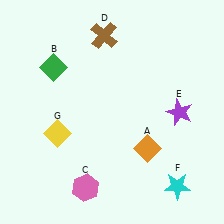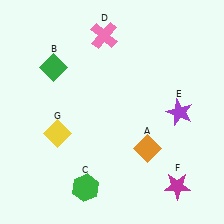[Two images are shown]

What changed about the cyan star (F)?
In Image 1, F is cyan. In Image 2, it changed to magenta.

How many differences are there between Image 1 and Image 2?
There are 3 differences between the two images.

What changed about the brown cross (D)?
In Image 1, D is brown. In Image 2, it changed to pink.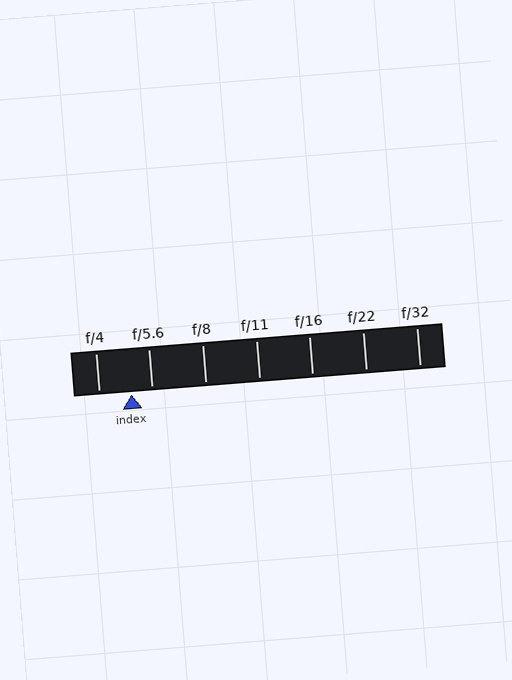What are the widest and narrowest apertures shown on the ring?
The widest aperture shown is f/4 and the narrowest is f/32.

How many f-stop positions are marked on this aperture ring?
There are 7 f-stop positions marked.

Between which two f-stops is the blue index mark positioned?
The index mark is between f/4 and f/5.6.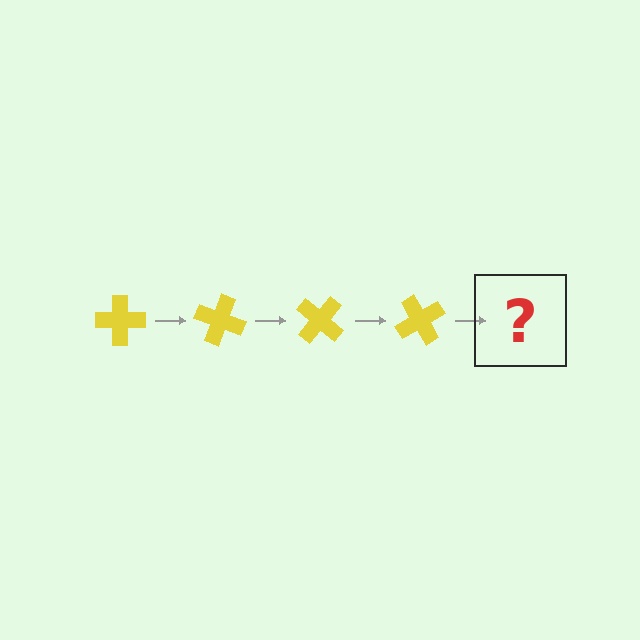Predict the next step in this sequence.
The next step is a yellow cross rotated 80 degrees.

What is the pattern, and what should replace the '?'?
The pattern is that the cross rotates 20 degrees each step. The '?' should be a yellow cross rotated 80 degrees.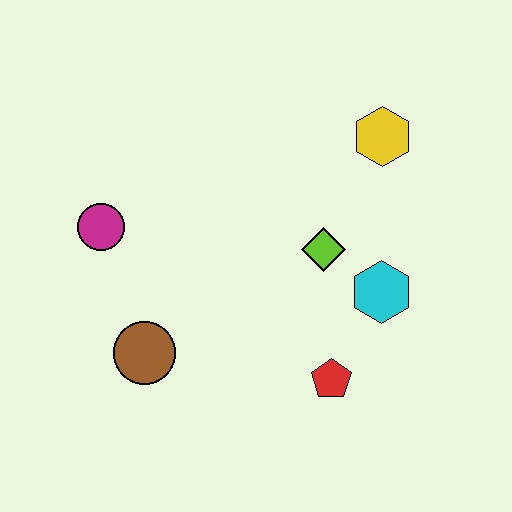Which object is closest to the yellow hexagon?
The lime diamond is closest to the yellow hexagon.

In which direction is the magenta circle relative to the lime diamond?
The magenta circle is to the left of the lime diamond.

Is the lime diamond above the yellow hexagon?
No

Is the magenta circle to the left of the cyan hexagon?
Yes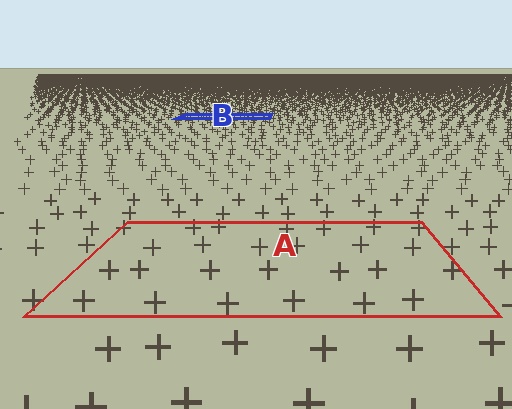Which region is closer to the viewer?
Region A is closer. The texture elements there are larger and more spread out.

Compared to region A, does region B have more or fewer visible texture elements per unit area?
Region B has more texture elements per unit area — they are packed more densely because it is farther away.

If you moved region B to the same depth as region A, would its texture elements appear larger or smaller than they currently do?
They would appear larger. At a closer depth, the same texture elements are projected at a bigger on-screen size.